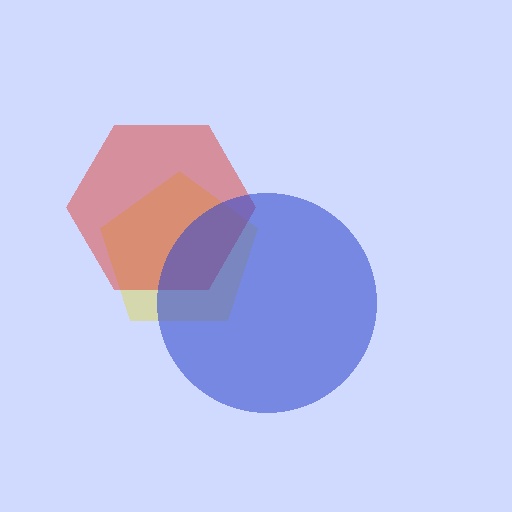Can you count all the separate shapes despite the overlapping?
Yes, there are 3 separate shapes.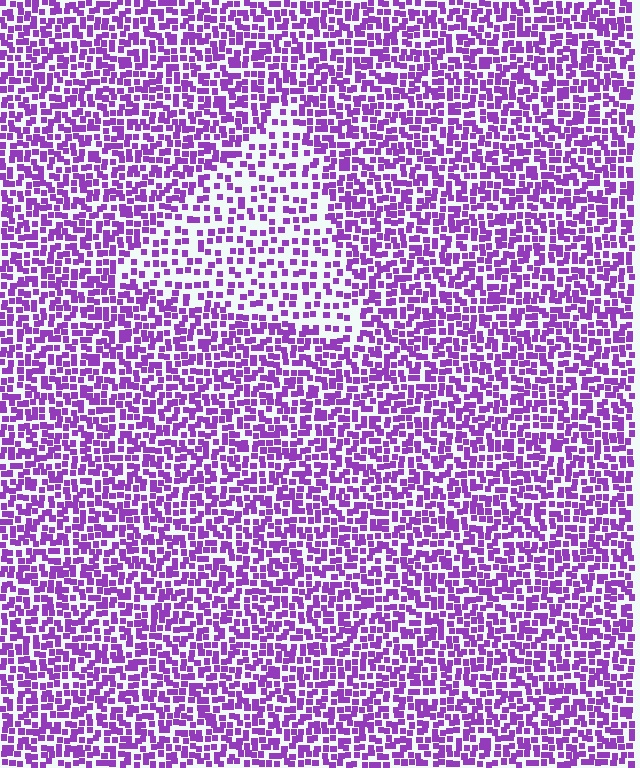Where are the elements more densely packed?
The elements are more densely packed outside the triangle boundary.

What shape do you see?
I see a triangle.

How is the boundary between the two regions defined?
The boundary is defined by a change in element density (approximately 1.9x ratio). All elements are the same color, size, and shape.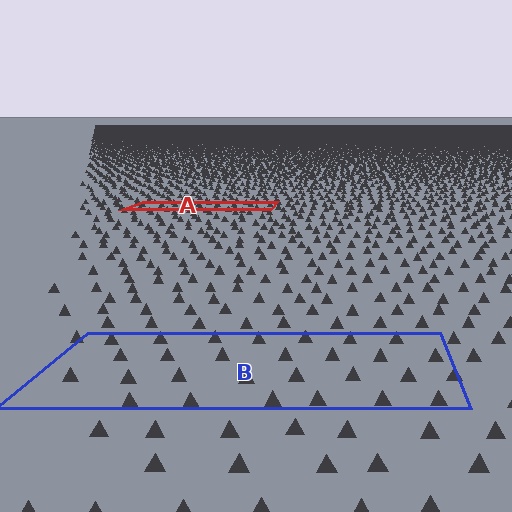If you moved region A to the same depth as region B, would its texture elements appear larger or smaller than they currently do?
They would appear larger. At a closer depth, the same texture elements are projected at a bigger on-screen size.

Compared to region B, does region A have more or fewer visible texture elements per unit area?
Region A has more texture elements per unit area — they are packed more densely because it is farther away.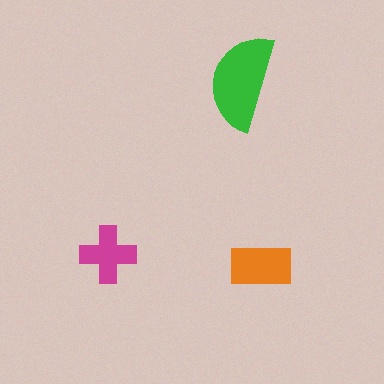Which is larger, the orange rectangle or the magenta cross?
The orange rectangle.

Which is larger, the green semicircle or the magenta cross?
The green semicircle.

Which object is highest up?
The green semicircle is topmost.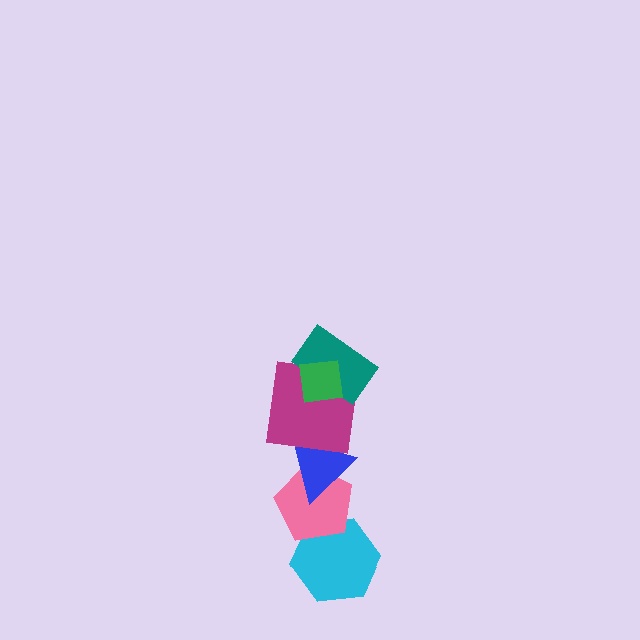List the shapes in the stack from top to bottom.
From top to bottom: the green square, the teal rectangle, the magenta square, the blue triangle, the pink pentagon, the cyan hexagon.